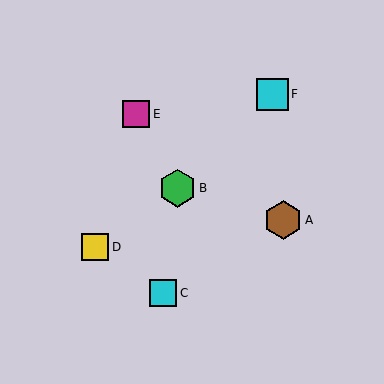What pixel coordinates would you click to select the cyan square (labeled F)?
Click at (272, 94) to select the cyan square F.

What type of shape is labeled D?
Shape D is a yellow square.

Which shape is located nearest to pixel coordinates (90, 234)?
The yellow square (labeled D) at (95, 247) is nearest to that location.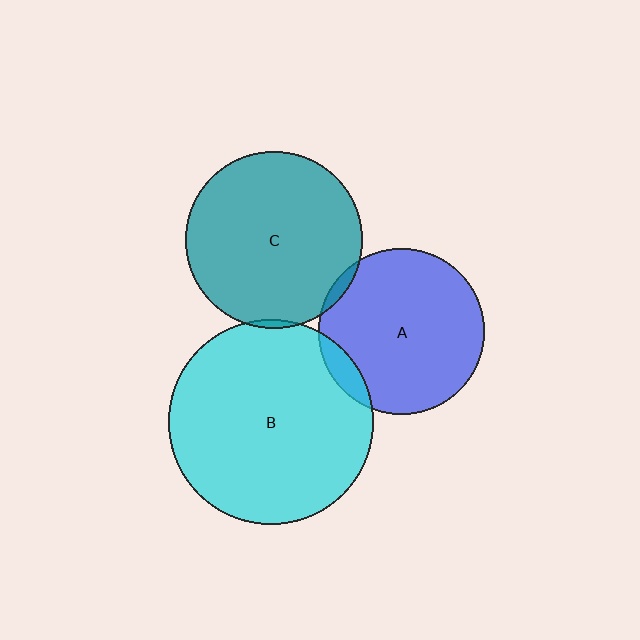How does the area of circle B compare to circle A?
Approximately 1.5 times.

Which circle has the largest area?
Circle B (cyan).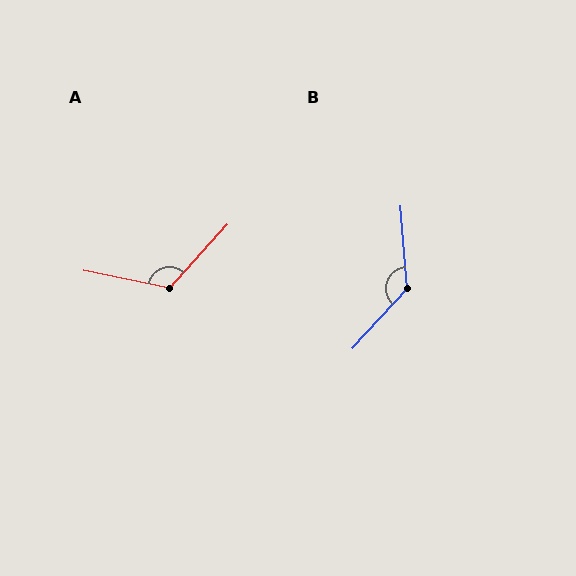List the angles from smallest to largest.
A (121°), B (133°).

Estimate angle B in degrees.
Approximately 133 degrees.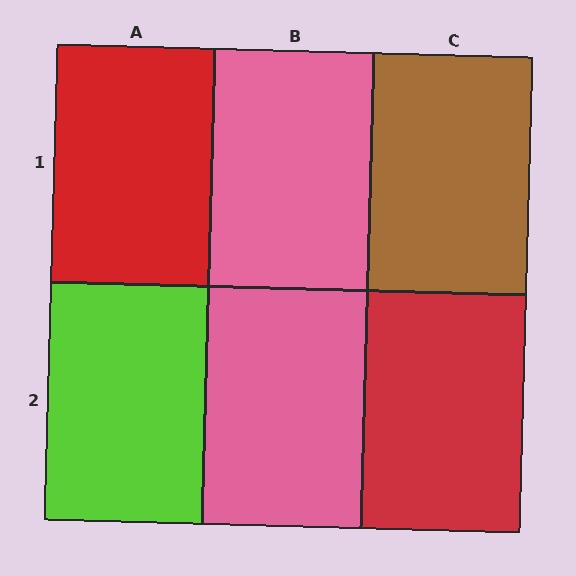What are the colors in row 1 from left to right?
Red, pink, brown.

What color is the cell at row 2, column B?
Pink.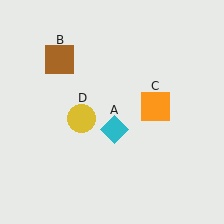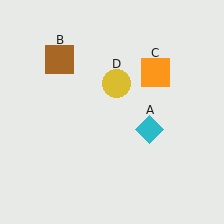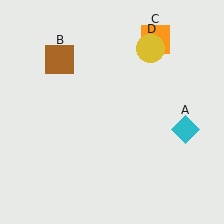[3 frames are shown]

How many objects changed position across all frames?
3 objects changed position: cyan diamond (object A), orange square (object C), yellow circle (object D).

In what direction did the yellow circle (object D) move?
The yellow circle (object D) moved up and to the right.